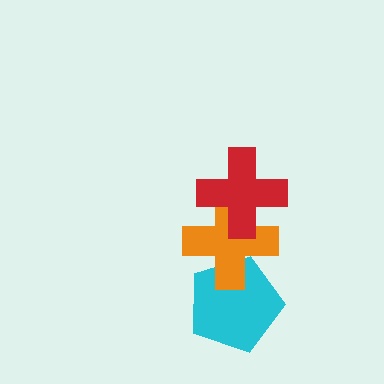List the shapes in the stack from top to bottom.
From top to bottom: the red cross, the orange cross, the cyan pentagon.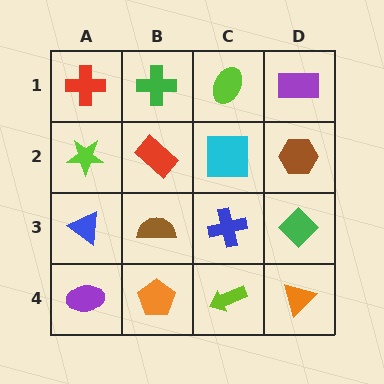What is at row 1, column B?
A green cross.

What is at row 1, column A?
A red cross.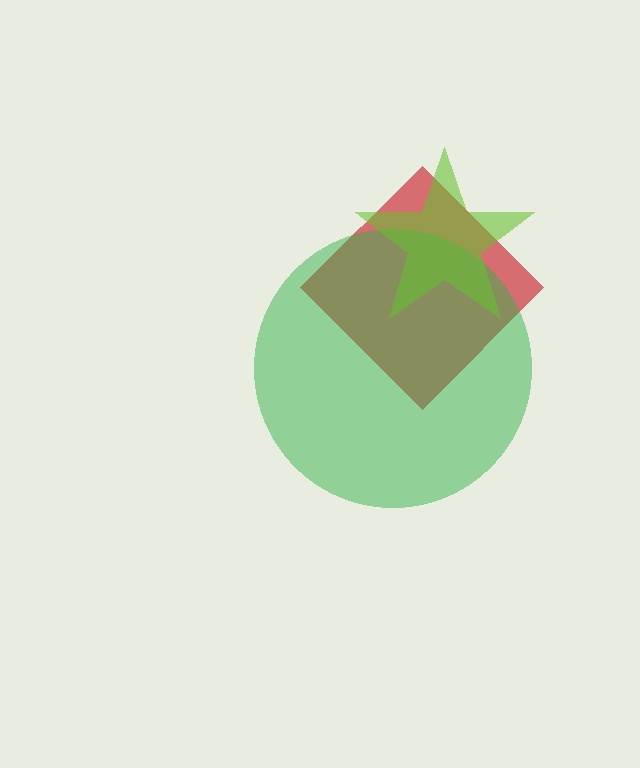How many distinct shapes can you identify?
There are 3 distinct shapes: a red diamond, a green circle, a lime star.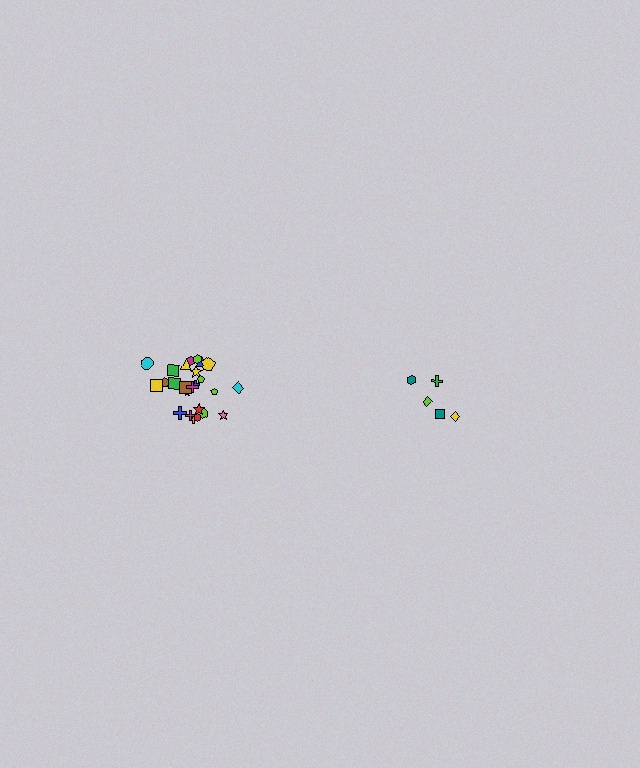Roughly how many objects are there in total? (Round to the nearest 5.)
Roughly 30 objects in total.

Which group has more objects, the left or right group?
The left group.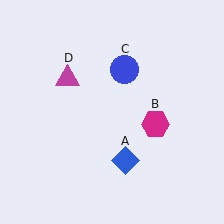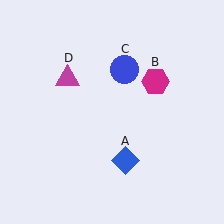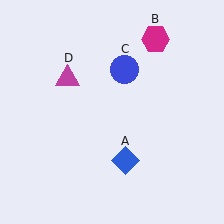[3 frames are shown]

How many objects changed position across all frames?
1 object changed position: magenta hexagon (object B).